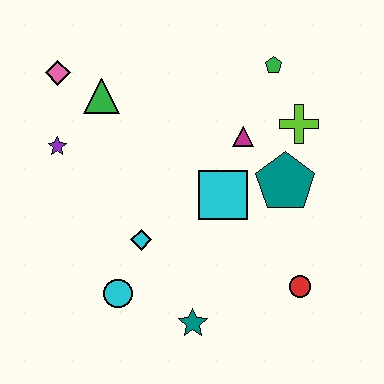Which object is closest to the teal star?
The cyan circle is closest to the teal star.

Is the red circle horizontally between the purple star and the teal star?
No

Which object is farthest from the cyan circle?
The green pentagon is farthest from the cyan circle.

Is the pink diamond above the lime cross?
Yes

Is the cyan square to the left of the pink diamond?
No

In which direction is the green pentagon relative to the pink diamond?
The green pentagon is to the right of the pink diamond.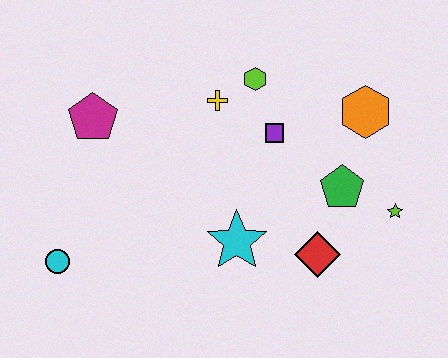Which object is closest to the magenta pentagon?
The yellow cross is closest to the magenta pentagon.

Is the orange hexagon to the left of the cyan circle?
No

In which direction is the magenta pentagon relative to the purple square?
The magenta pentagon is to the left of the purple square.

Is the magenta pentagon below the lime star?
No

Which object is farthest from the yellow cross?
The cyan circle is farthest from the yellow cross.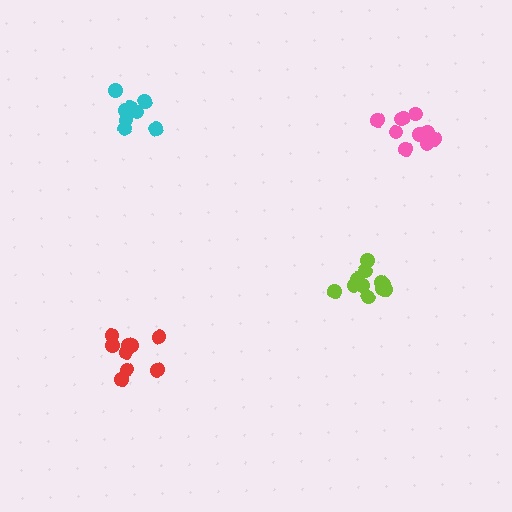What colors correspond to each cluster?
The clusters are colored: red, cyan, lime, pink.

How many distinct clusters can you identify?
There are 4 distinct clusters.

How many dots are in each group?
Group 1: 9 dots, Group 2: 8 dots, Group 3: 11 dots, Group 4: 11 dots (39 total).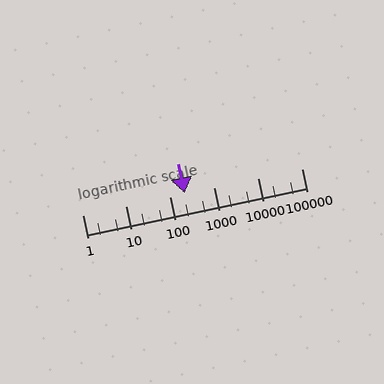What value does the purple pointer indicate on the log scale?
The pointer indicates approximately 220.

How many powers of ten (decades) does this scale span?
The scale spans 5 decades, from 1 to 100000.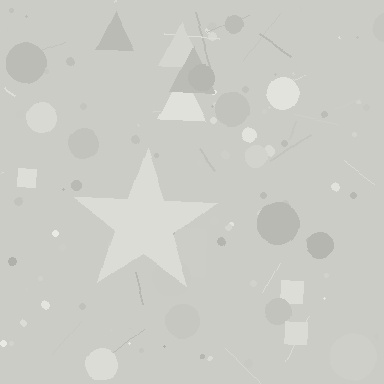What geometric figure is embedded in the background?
A star is embedded in the background.